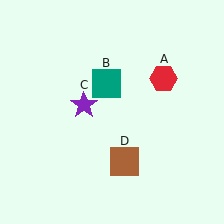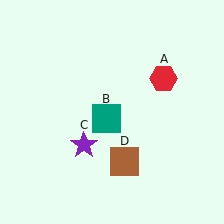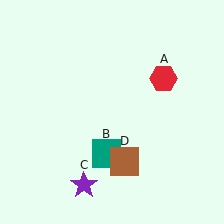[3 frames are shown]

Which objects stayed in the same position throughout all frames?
Red hexagon (object A) and brown square (object D) remained stationary.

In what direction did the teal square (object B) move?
The teal square (object B) moved down.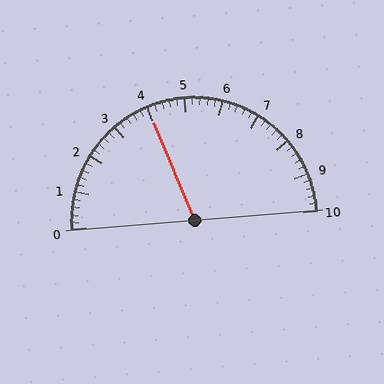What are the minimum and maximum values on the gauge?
The gauge ranges from 0 to 10.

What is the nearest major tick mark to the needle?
The nearest major tick mark is 4.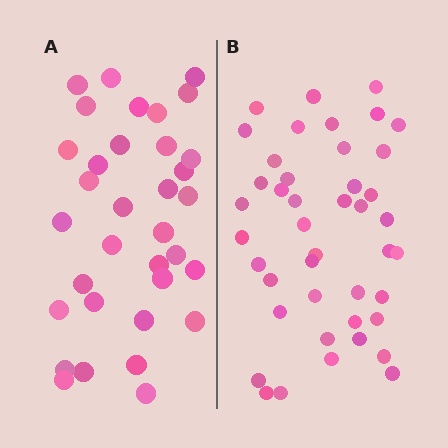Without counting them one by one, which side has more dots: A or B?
Region B (the right region) has more dots.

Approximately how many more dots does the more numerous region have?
Region B has roughly 8 or so more dots than region A.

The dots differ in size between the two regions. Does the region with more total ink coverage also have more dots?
No. Region A has more total ink coverage because its dots are larger, but region B actually contains more individual dots. Total area can be misleading — the number of items is what matters here.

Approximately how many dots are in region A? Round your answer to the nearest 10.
About 30 dots. (The exact count is 34, which rounds to 30.)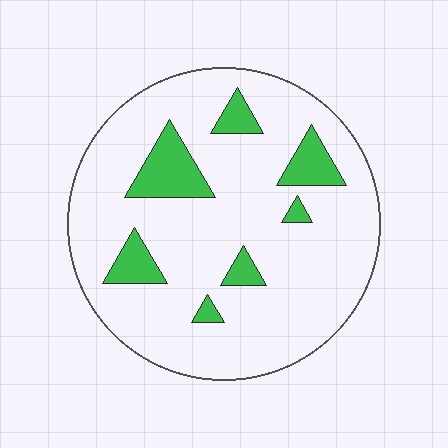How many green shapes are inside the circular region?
7.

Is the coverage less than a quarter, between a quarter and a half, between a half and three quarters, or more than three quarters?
Less than a quarter.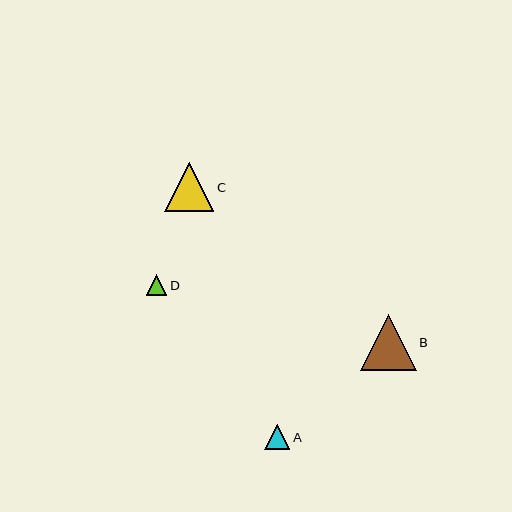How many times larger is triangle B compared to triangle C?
Triangle B is approximately 1.1 times the size of triangle C.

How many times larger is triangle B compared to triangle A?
Triangle B is approximately 2.2 times the size of triangle A.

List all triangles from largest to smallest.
From largest to smallest: B, C, A, D.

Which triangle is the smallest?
Triangle D is the smallest with a size of approximately 21 pixels.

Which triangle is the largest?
Triangle B is the largest with a size of approximately 56 pixels.